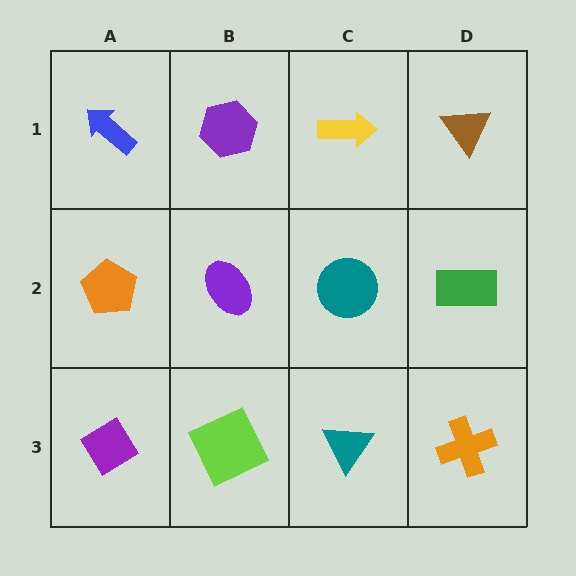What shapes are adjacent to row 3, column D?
A green rectangle (row 2, column D), a teal triangle (row 3, column C).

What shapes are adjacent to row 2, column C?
A yellow arrow (row 1, column C), a teal triangle (row 3, column C), a purple ellipse (row 2, column B), a green rectangle (row 2, column D).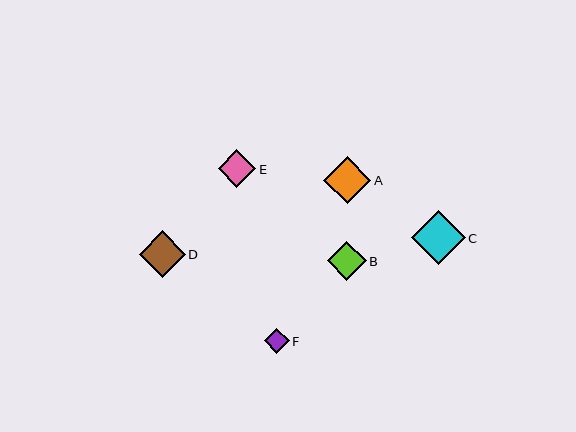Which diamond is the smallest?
Diamond F is the smallest with a size of approximately 25 pixels.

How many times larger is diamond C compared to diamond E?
Diamond C is approximately 1.5 times the size of diamond E.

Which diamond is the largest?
Diamond C is the largest with a size of approximately 54 pixels.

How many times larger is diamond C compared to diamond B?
Diamond C is approximately 1.4 times the size of diamond B.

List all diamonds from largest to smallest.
From largest to smallest: C, A, D, B, E, F.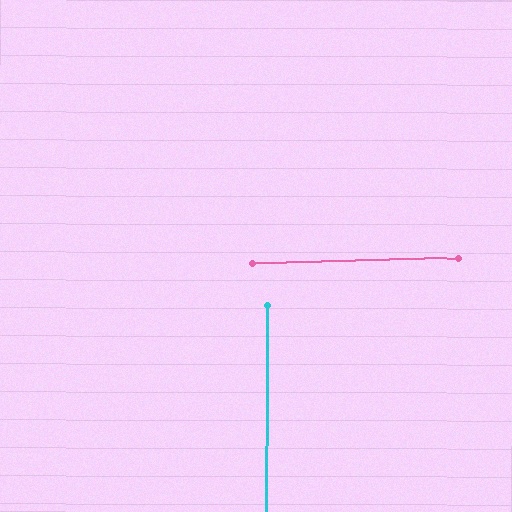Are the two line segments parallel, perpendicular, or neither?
Perpendicular — they meet at approximately 88°.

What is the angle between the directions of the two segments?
Approximately 88 degrees.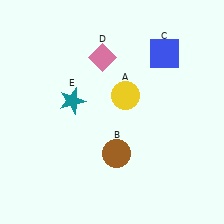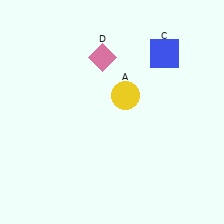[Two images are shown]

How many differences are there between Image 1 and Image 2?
There are 2 differences between the two images.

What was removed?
The brown circle (B), the teal star (E) were removed in Image 2.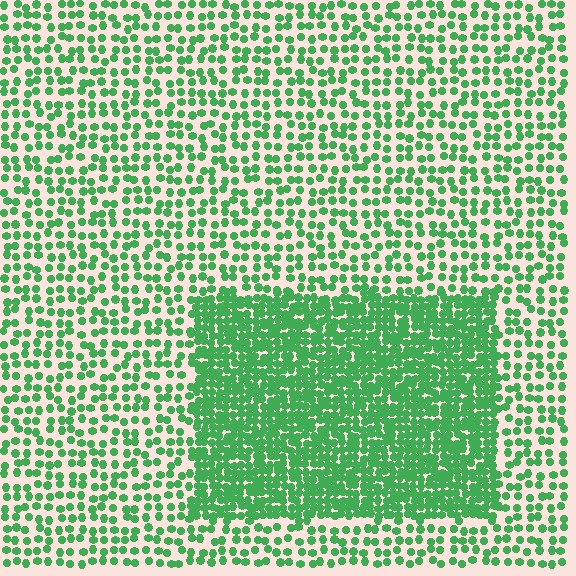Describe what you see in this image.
The image contains small green elements arranged at two different densities. A rectangle-shaped region is visible where the elements are more densely packed than the surrounding area.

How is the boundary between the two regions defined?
The boundary is defined by a change in element density (approximately 2.3x ratio). All elements are the same color, size, and shape.